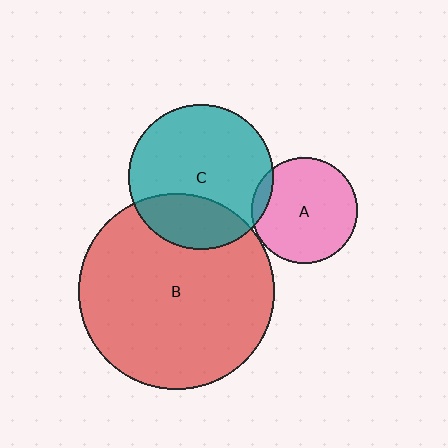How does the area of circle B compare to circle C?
Approximately 1.8 times.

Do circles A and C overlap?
Yes.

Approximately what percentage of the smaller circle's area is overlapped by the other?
Approximately 10%.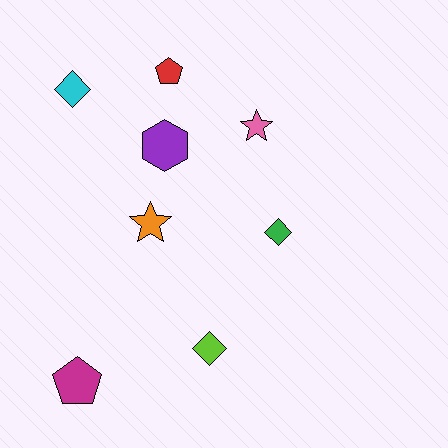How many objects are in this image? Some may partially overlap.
There are 8 objects.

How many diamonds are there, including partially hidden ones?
There are 3 diamonds.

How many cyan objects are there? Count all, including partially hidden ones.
There is 1 cyan object.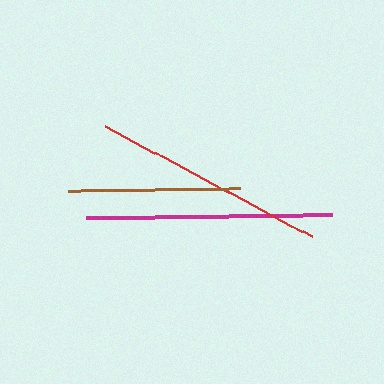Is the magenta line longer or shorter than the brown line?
The magenta line is longer than the brown line.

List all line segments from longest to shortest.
From longest to shortest: magenta, red, brown.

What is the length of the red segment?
The red segment is approximately 233 pixels long.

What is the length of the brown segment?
The brown segment is approximately 172 pixels long.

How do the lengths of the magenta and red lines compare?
The magenta and red lines are approximately the same length.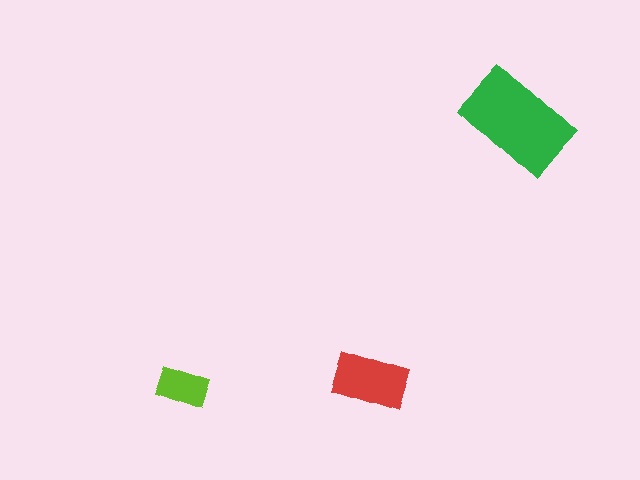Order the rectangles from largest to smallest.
the green one, the red one, the lime one.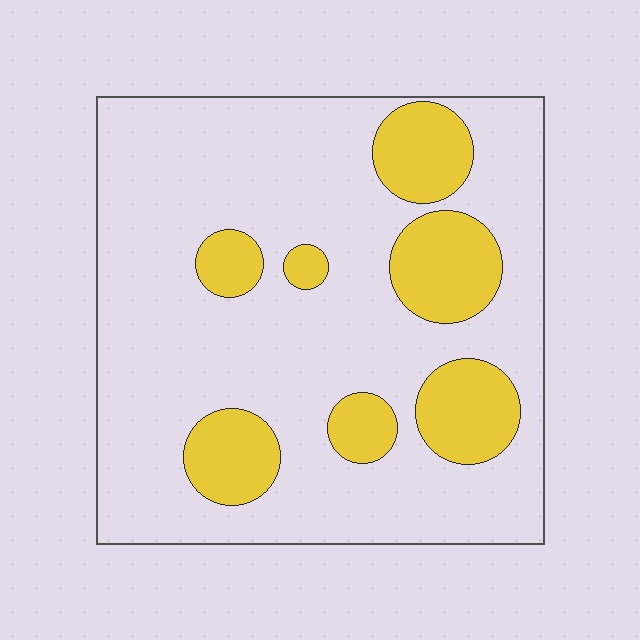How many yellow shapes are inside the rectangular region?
7.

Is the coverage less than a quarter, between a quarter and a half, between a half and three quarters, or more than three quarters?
Less than a quarter.